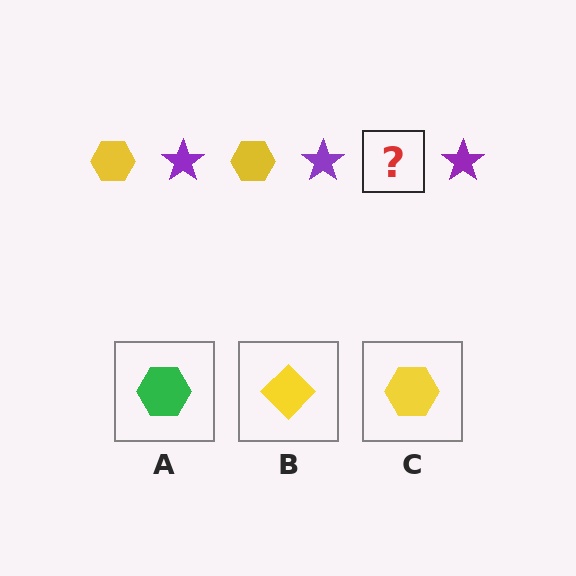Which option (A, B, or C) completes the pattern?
C.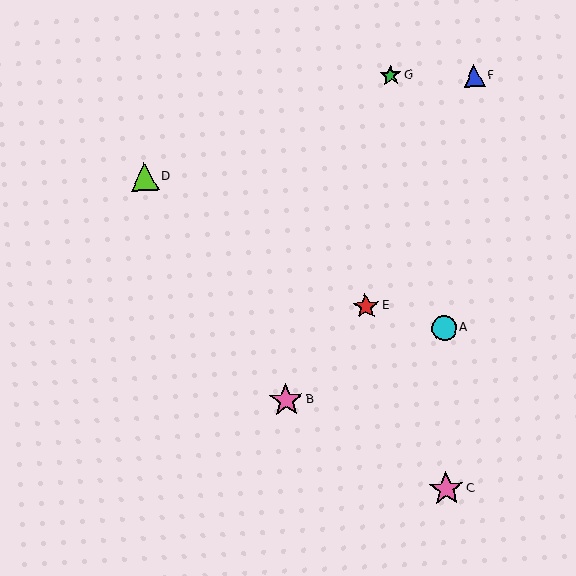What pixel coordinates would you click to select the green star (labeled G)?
Click at (390, 75) to select the green star G.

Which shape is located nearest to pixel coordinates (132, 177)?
The lime triangle (labeled D) at (145, 177) is nearest to that location.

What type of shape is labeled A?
Shape A is a cyan circle.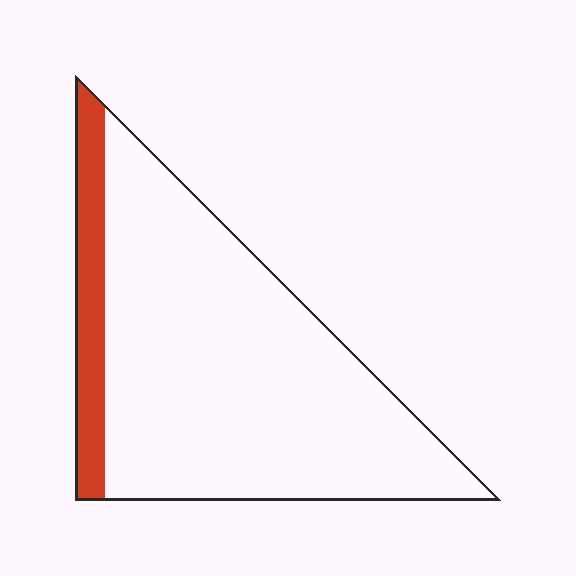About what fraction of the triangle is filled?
About one eighth (1/8).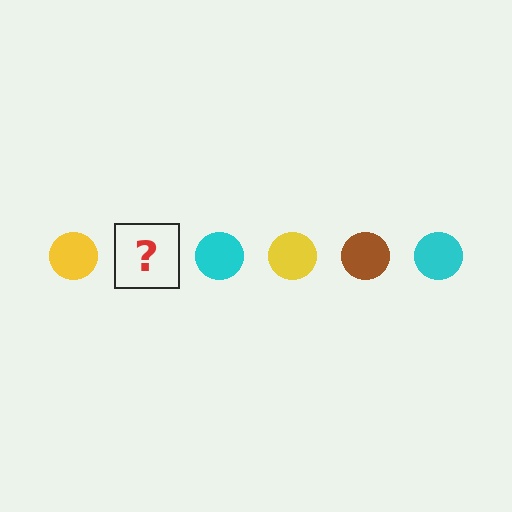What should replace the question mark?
The question mark should be replaced with a brown circle.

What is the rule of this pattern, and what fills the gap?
The rule is that the pattern cycles through yellow, brown, cyan circles. The gap should be filled with a brown circle.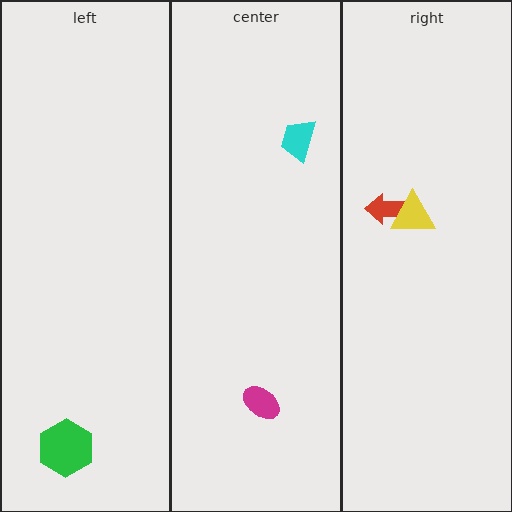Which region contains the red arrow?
The right region.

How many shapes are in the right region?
2.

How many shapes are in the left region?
1.